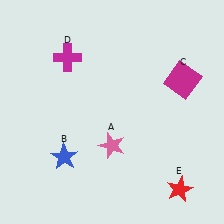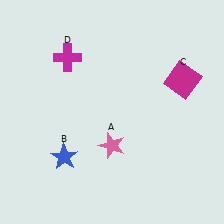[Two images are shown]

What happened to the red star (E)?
The red star (E) was removed in Image 2. It was in the bottom-right area of Image 1.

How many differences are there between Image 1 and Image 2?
There is 1 difference between the two images.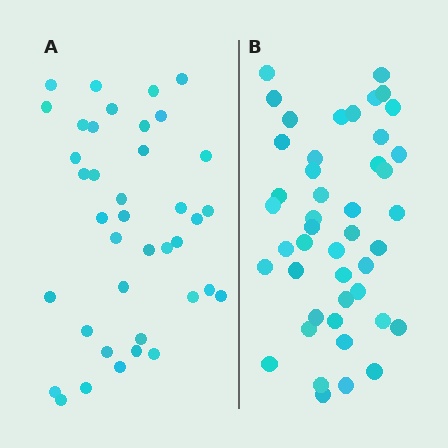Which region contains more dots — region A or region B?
Region B (the right region) has more dots.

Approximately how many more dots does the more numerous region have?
Region B has about 6 more dots than region A.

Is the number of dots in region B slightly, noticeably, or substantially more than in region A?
Region B has only slightly more — the two regions are fairly close. The ratio is roughly 1.2 to 1.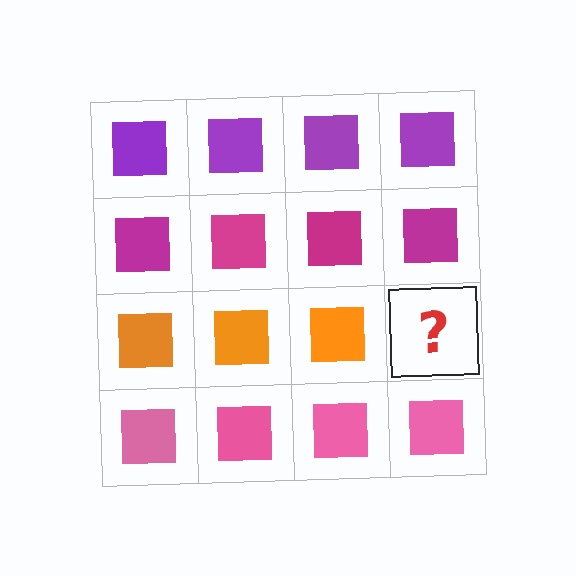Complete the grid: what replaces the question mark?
The question mark should be replaced with an orange square.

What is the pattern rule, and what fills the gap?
The rule is that each row has a consistent color. The gap should be filled with an orange square.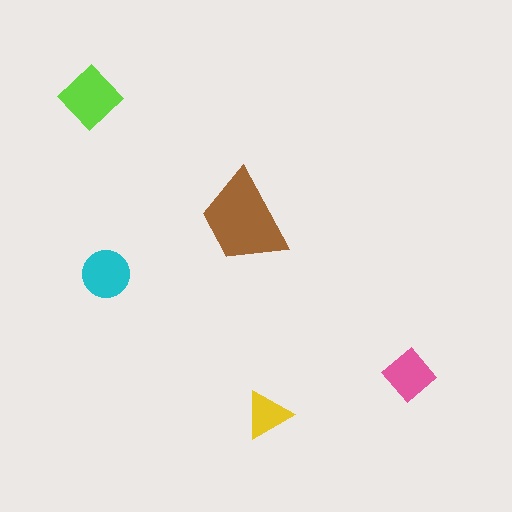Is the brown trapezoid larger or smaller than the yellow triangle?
Larger.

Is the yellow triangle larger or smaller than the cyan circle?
Smaller.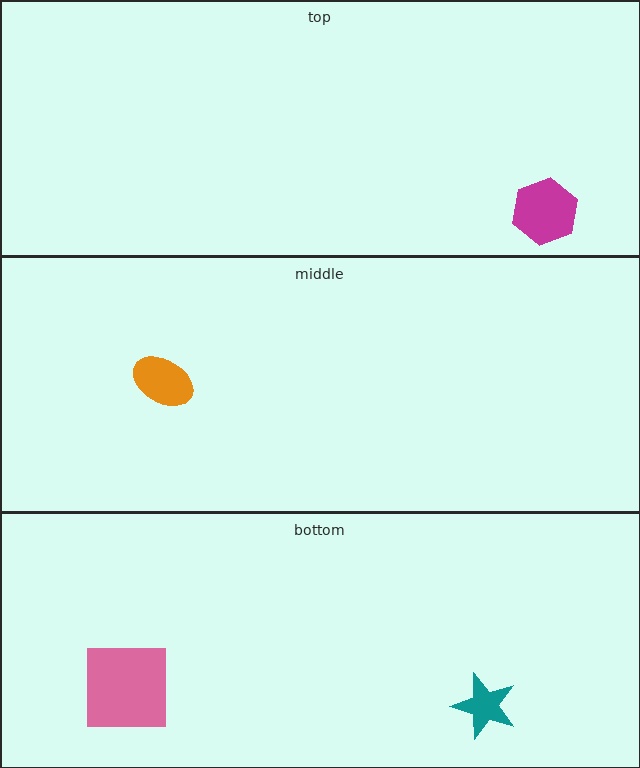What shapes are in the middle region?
The orange ellipse.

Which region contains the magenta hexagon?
The top region.